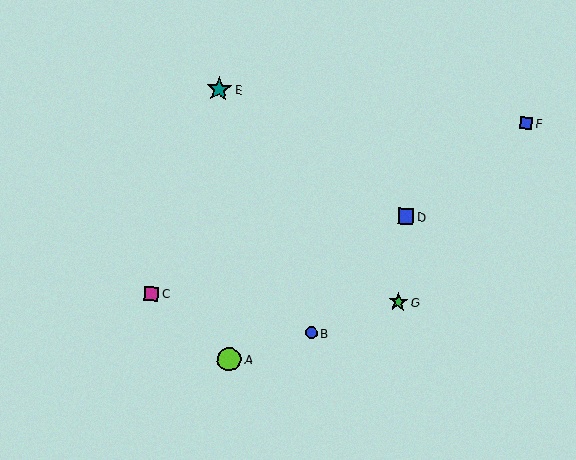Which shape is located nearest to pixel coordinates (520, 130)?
The blue square (labeled F) at (526, 123) is nearest to that location.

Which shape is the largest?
The teal star (labeled E) is the largest.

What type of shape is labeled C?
Shape C is a magenta square.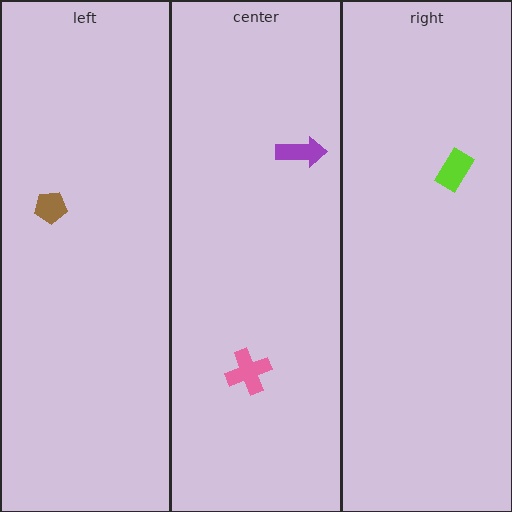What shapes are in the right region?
The lime rectangle.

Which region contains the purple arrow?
The center region.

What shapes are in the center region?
The pink cross, the purple arrow.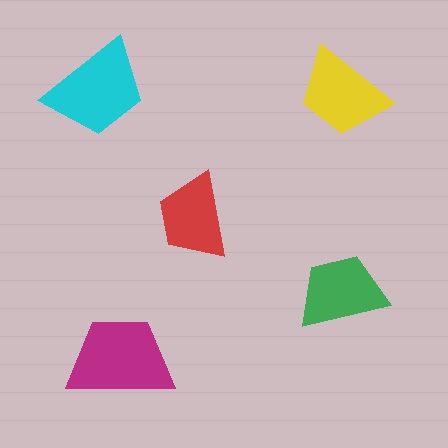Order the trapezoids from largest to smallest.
the magenta one, the cyan one, the yellow one, the green one, the red one.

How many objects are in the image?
There are 5 objects in the image.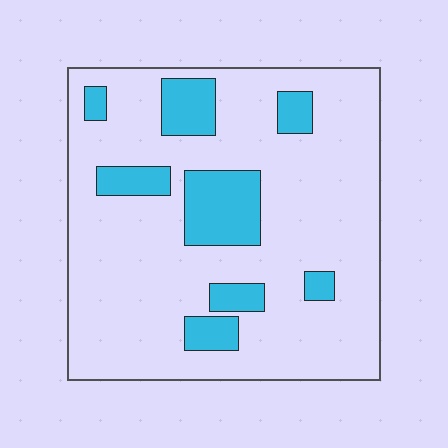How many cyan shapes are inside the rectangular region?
8.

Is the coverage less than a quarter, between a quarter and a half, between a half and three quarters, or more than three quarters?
Less than a quarter.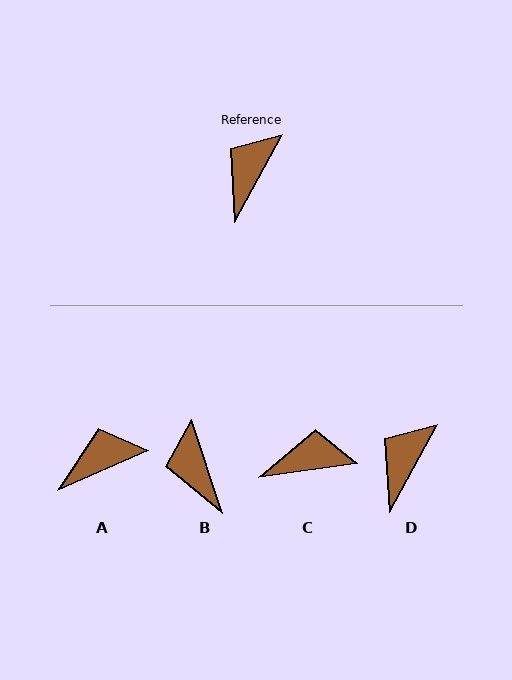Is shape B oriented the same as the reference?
No, it is off by about 47 degrees.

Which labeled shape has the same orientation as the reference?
D.